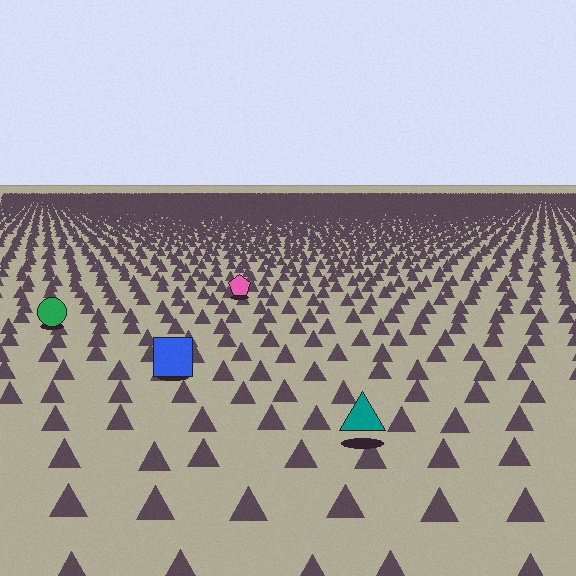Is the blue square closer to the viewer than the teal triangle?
No. The teal triangle is closer — you can tell from the texture gradient: the ground texture is coarser near it.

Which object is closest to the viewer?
The teal triangle is closest. The texture marks near it are larger and more spread out.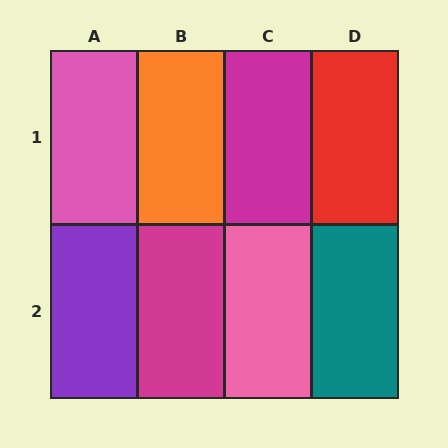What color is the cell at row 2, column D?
Teal.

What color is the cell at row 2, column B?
Magenta.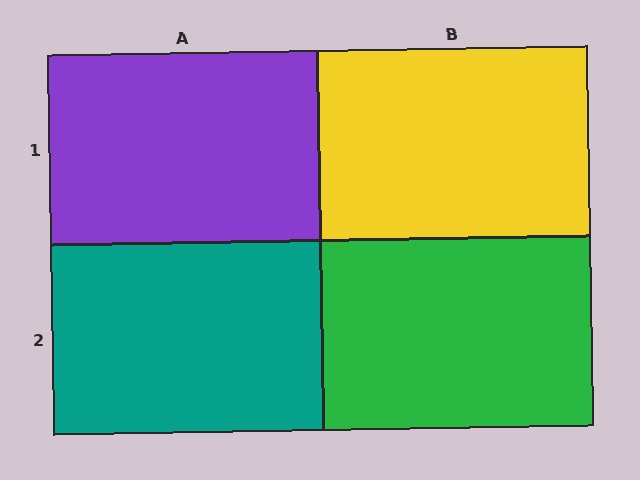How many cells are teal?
1 cell is teal.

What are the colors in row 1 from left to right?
Purple, yellow.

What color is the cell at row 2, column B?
Green.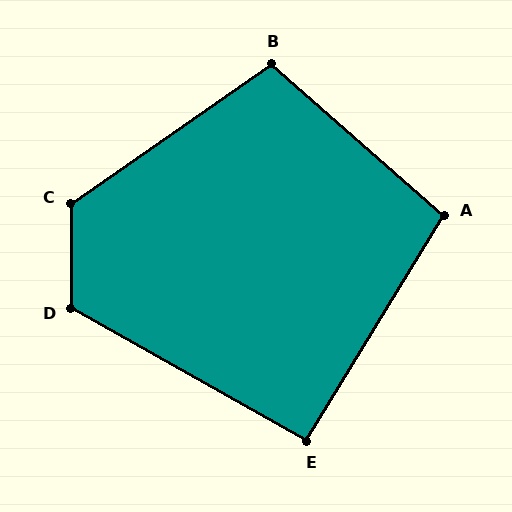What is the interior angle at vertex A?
Approximately 100 degrees (obtuse).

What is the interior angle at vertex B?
Approximately 104 degrees (obtuse).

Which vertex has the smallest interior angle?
E, at approximately 92 degrees.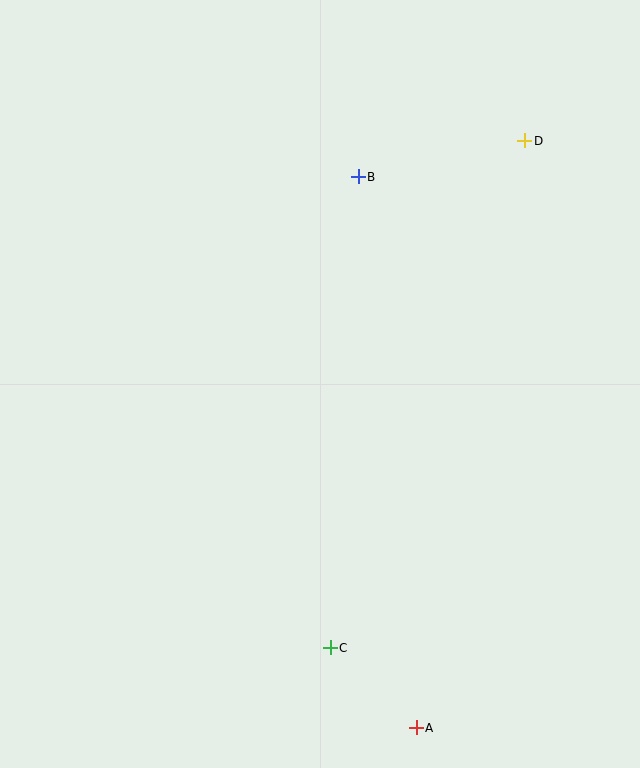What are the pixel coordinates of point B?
Point B is at (358, 177).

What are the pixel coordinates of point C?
Point C is at (330, 648).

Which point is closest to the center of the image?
Point B at (358, 177) is closest to the center.